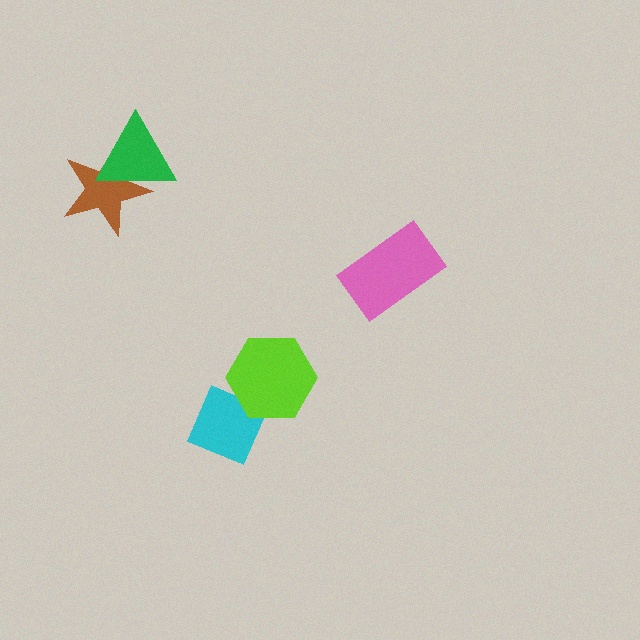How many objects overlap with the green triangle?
1 object overlaps with the green triangle.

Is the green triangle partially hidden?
No, no other shape covers it.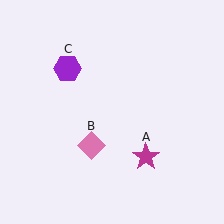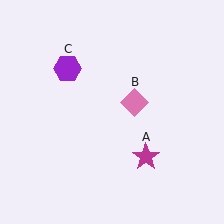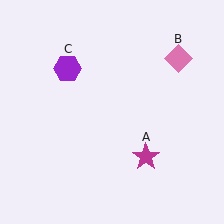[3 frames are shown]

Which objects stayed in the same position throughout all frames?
Magenta star (object A) and purple hexagon (object C) remained stationary.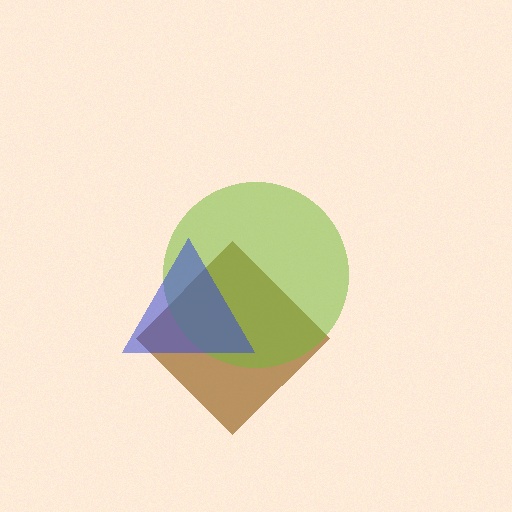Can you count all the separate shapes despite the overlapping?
Yes, there are 3 separate shapes.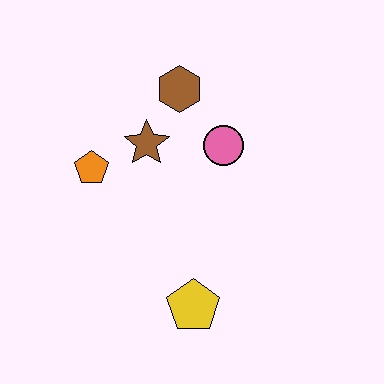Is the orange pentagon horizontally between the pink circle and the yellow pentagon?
No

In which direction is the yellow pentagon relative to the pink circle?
The yellow pentagon is below the pink circle.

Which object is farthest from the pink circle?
The yellow pentagon is farthest from the pink circle.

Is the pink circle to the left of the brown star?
No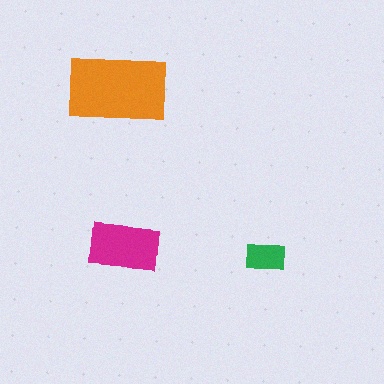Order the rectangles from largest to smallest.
the orange one, the magenta one, the green one.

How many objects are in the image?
There are 3 objects in the image.